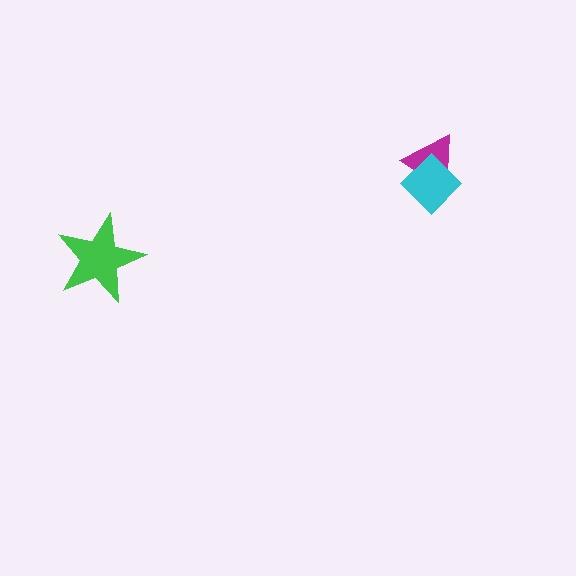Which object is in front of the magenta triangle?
The cyan diamond is in front of the magenta triangle.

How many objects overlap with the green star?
0 objects overlap with the green star.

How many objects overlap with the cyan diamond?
1 object overlaps with the cyan diamond.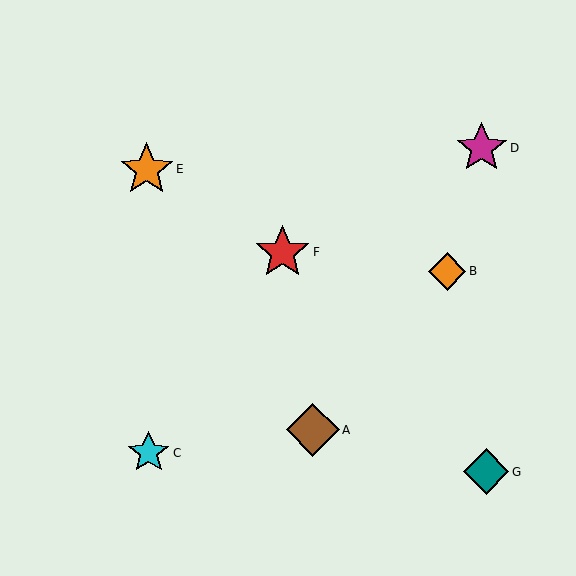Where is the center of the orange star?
The center of the orange star is at (147, 169).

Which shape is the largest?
The red star (labeled F) is the largest.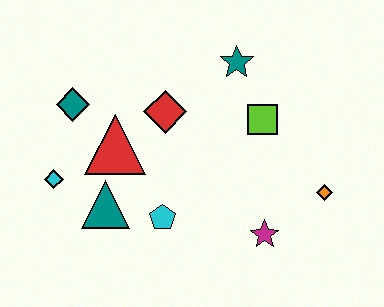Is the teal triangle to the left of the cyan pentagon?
Yes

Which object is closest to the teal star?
The lime square is closest to the teal star.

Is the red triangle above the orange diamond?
Yes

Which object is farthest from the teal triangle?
The orange diamond is farthest from the teal triangle.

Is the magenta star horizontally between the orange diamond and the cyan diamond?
Yes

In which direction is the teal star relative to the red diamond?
The teal star is to the right of the red diamond.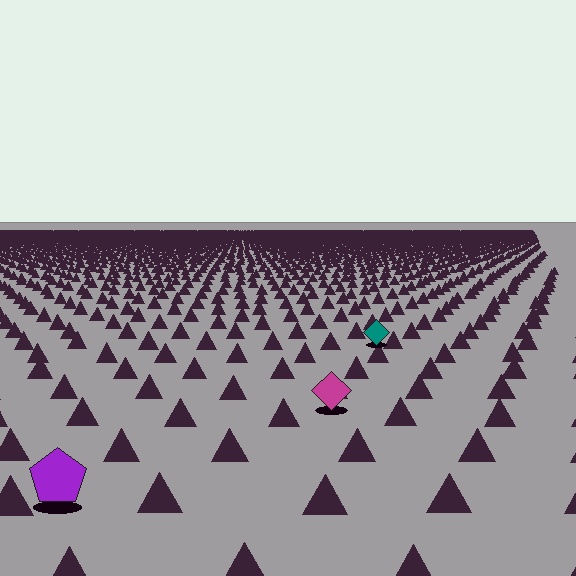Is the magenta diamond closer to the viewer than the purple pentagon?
No. The purple pentagon is closer — you can tell from the texture gradient: the ground texture is coarser near it.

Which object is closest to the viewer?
The purple pentagon is closest. The texture marks near it are larger and more spread out.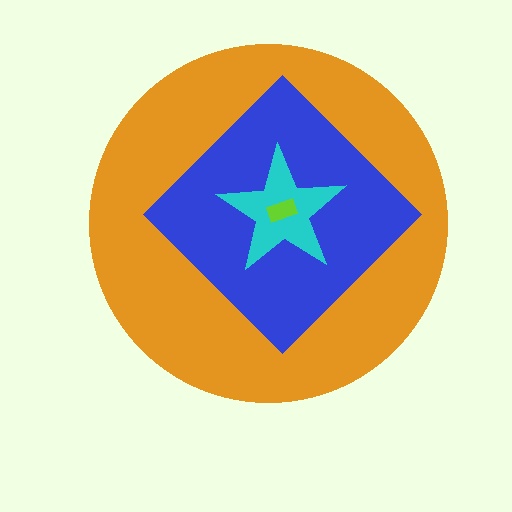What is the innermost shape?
The lime rectangle.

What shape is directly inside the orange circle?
The blue diamond.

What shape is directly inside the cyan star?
The lime rectangle.